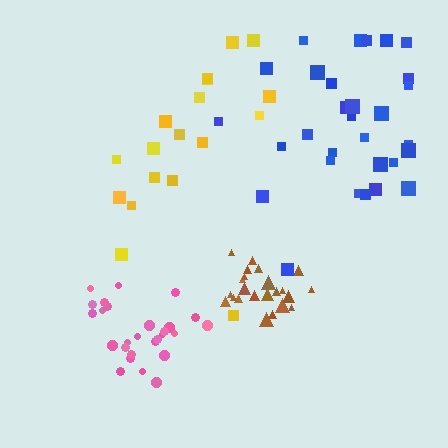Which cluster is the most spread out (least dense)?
Yellow.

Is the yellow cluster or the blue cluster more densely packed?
Blue.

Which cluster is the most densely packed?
Brown.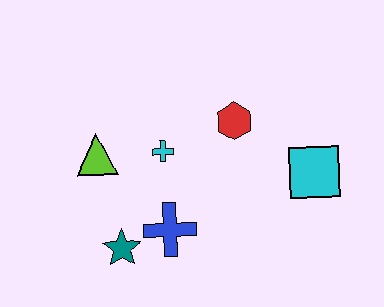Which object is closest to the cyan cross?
The lime triangle is closest to the cyan cross.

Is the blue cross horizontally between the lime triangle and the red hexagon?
Yes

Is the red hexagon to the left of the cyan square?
Yes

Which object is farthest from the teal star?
The cyan square is farthest from the teal star.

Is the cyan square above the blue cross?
Yes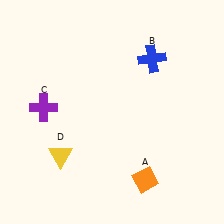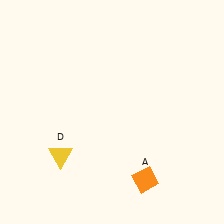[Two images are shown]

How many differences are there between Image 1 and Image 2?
There are 2 differences between the two images.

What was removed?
The purple cross (C), the blue cross (B) were removed in Image 2.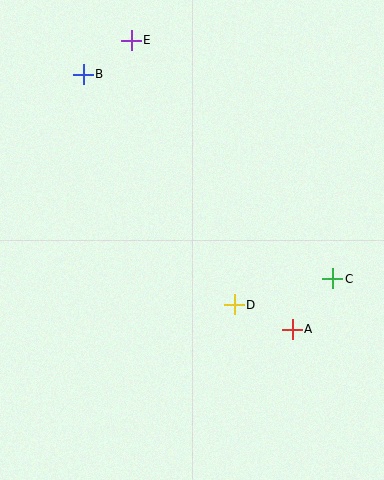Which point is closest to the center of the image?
Point D at (234, 305) is closest to the center.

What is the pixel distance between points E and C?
The distance between E and C is 312 pixels.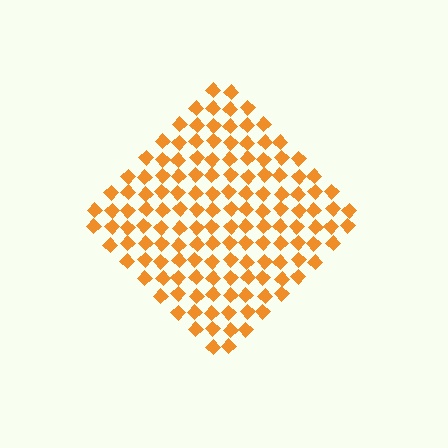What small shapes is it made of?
It is made of small diamonds.